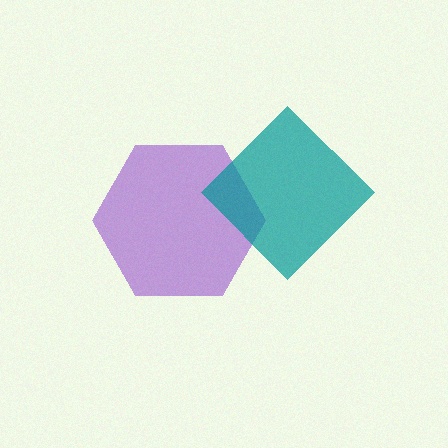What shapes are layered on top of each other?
The layered shapes are: a purple hexagon, a teal diamond.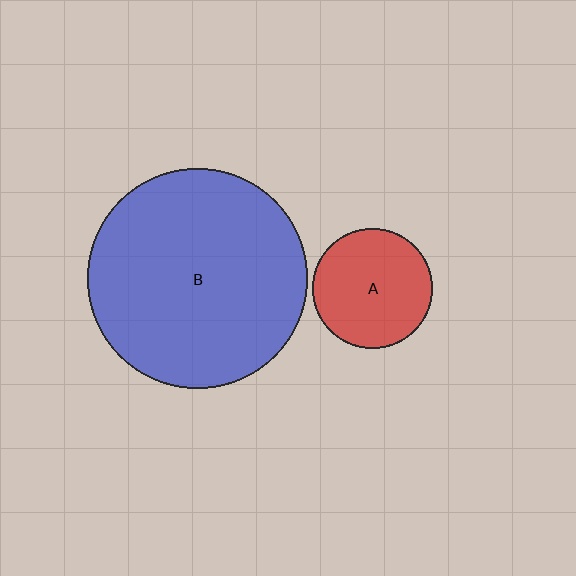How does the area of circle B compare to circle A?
Approximately 3.4 times.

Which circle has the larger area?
Circle B (blue).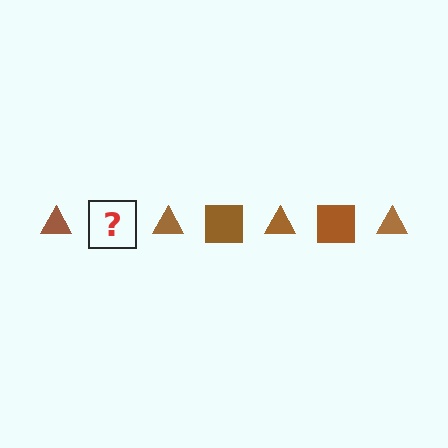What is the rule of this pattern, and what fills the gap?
The rule is that the pattern cycles through triangle, square shapes in brown. The gap should be filled with a brown square.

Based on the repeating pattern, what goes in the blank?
The blank should be a brown square.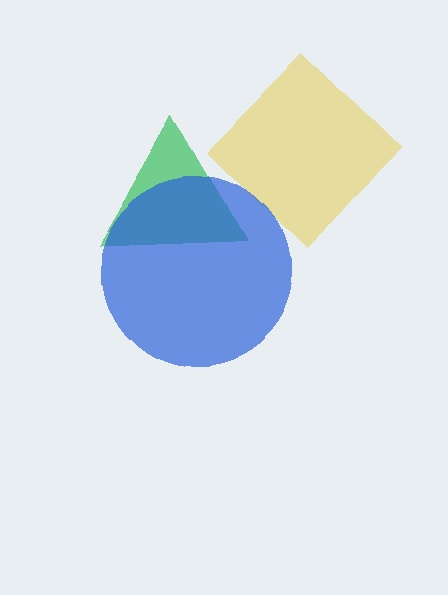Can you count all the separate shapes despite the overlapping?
Yes, there are 3 separate shapes.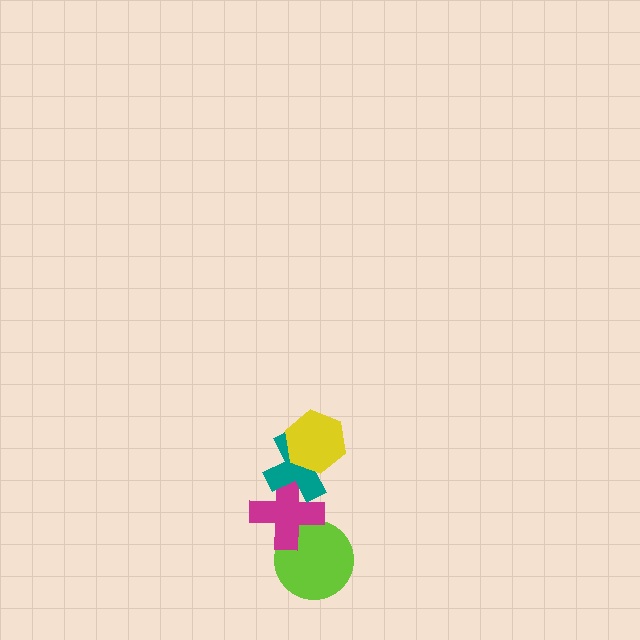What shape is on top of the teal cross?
The yellow hexagon is on top of the teal cross.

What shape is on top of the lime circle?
The magenta cross is on top of the lime circle.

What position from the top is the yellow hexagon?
The yellow hexagon is 1st from the top.